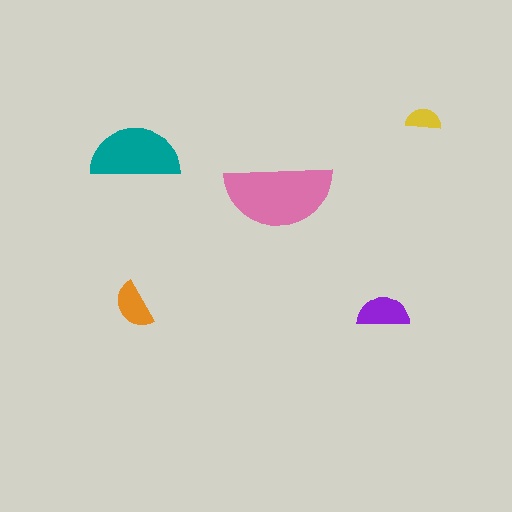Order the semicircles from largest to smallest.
the pink one, the teal one, the purple one, the orange one, the yellow one.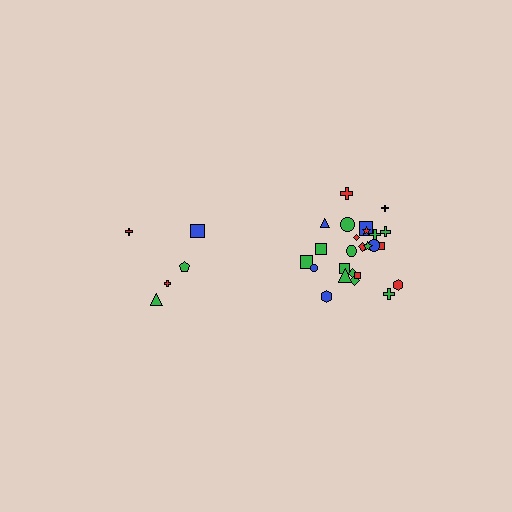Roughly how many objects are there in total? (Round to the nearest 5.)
Roughly 30 objects in total.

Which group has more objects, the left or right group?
The right group.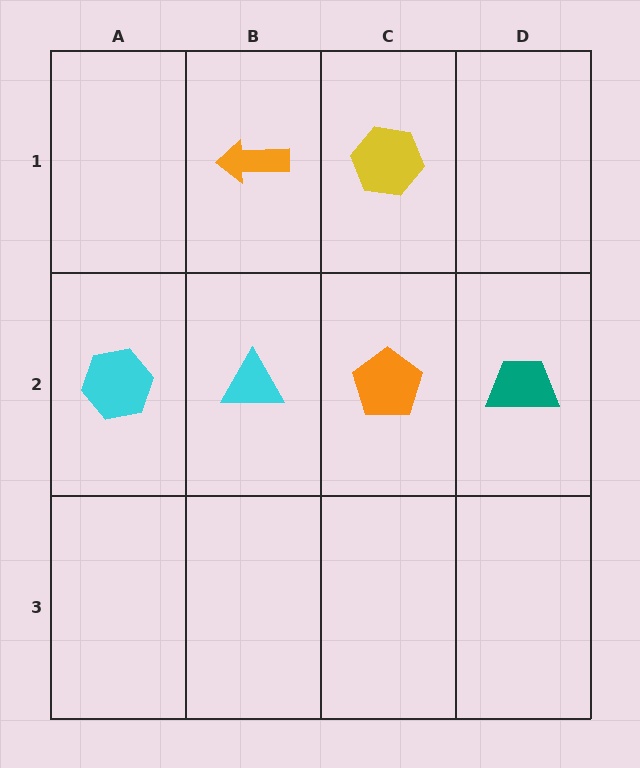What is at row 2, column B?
A cyan triangle.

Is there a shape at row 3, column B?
No, that cell is empty.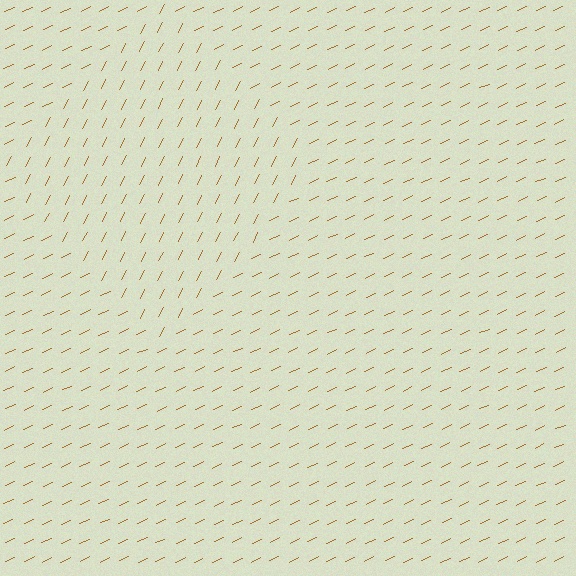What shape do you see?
I see a diamond.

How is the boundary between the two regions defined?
The boundary is defined purely by a change in line orientation (approximately 38 degrees difference). All lines are the same color and thickness.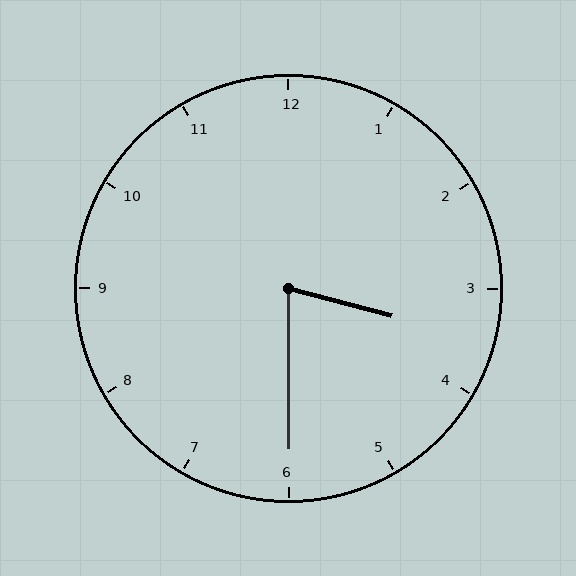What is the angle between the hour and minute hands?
Approximately 75 degrees.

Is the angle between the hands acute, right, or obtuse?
It is acute.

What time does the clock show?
3:30.